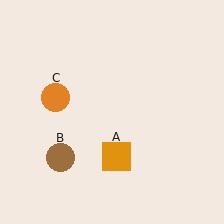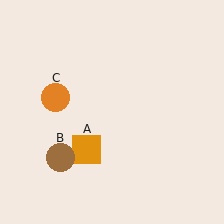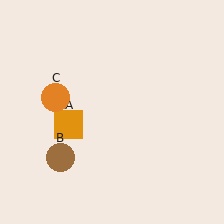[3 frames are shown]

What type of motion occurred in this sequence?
The orange square (object A) rotated clockwise around the center of the scene.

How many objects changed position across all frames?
1 object changed position: orange square (object A).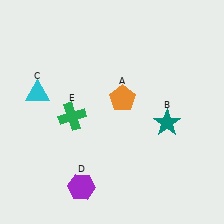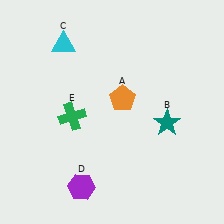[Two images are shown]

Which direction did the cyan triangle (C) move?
The cyan triangle (C) moved up.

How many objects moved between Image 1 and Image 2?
1 object moved between the two images.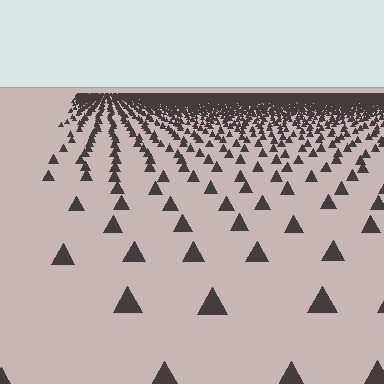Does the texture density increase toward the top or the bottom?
Density increases toward the top.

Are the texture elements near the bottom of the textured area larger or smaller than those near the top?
Larger. Near the bottom, elements are closer to the viewer and appear at a bigger on-screen size.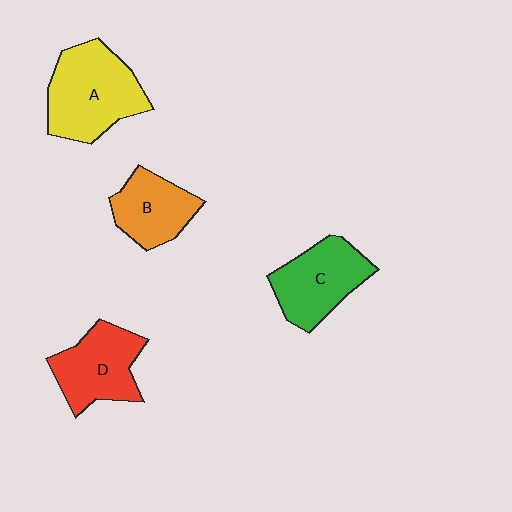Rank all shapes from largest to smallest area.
From largest to smallest: A (yellow), C (green), D (red), B (orange).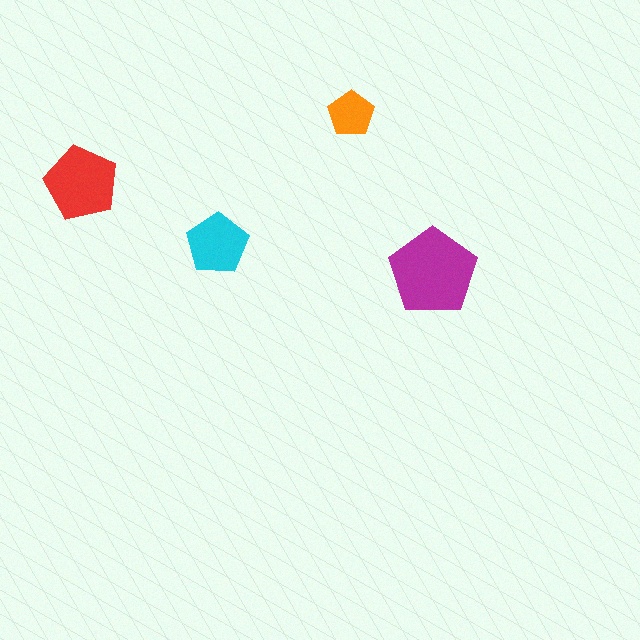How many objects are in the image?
There are 4 objects in the image.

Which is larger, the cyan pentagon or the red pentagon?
The red one.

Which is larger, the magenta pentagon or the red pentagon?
The magenta one.